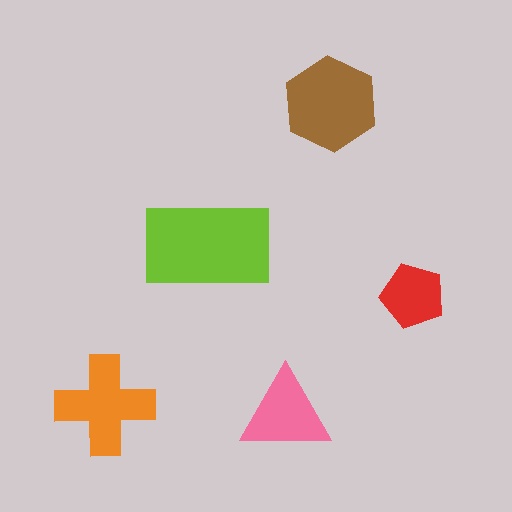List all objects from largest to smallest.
The lime rectangle, the brown hexagon, the orange cross, the pink triangle, the red pentagon.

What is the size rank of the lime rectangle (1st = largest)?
1st.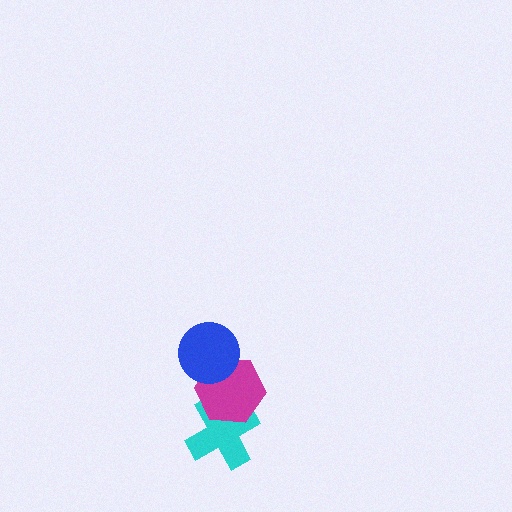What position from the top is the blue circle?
The blue circle is 1st from the top.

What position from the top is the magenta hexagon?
The magenta hexagon is 2nd from the top.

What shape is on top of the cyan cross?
The magenta hexagon is on top of the cyan cross.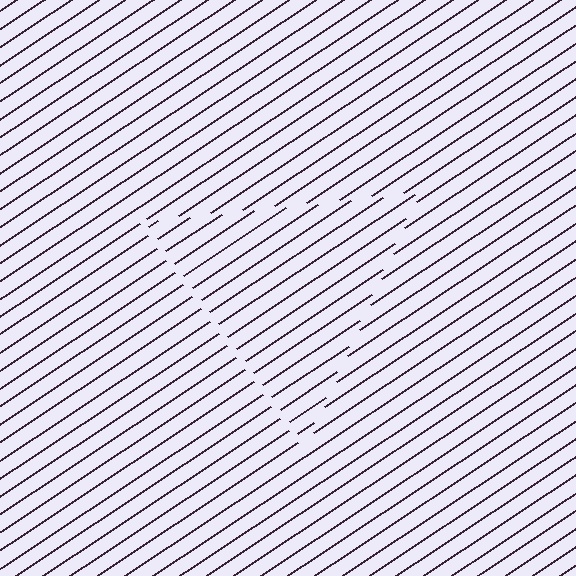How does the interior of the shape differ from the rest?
The interior of the shape contains the same grating, shifted by half a period — the contour is defined by the phase discontinuity where line-ends from the inner and outer gratings abut.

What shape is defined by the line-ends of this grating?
An illusory triangle. The interior of the shape contains the same grating, shifted by half a period — the contour is defined by the phase discontinuity where line-ends from the inner and outer gratings abut.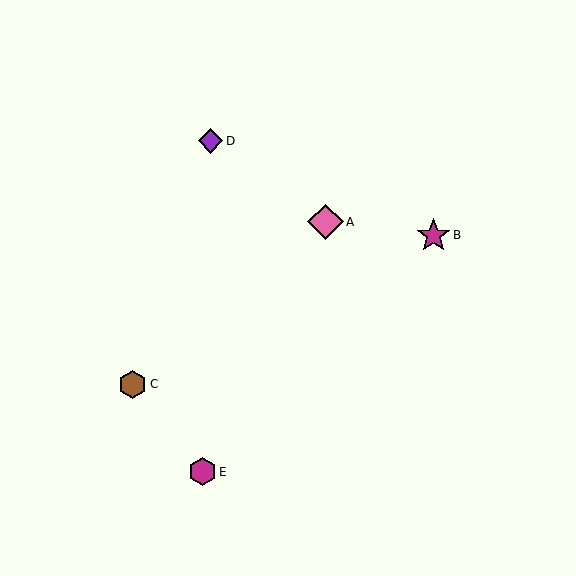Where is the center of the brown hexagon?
The center of the brown hexagon is at (133, 384).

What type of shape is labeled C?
Shape C is a brown hexagon.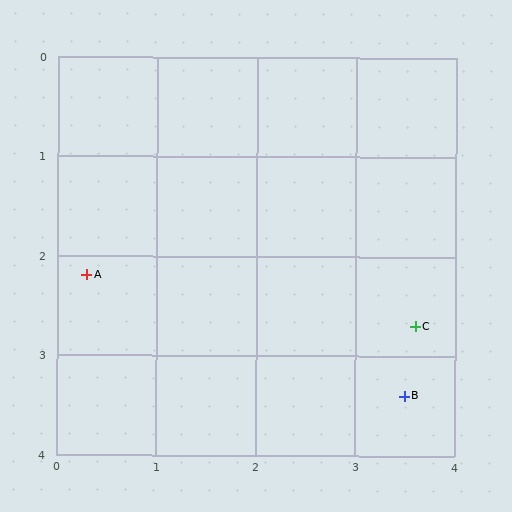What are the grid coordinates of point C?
Point C is at approximately (3.6, 2.7).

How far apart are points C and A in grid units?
Points C and A are about 3.3 grid units apart.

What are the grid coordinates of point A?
Point A is at approximately (0.3, 2.2).